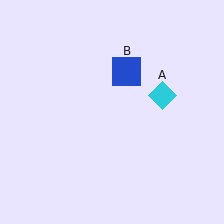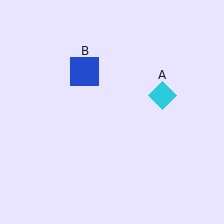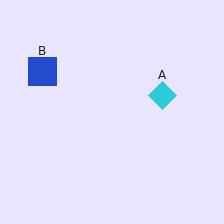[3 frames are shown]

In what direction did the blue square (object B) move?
The blue square (object B) moved left.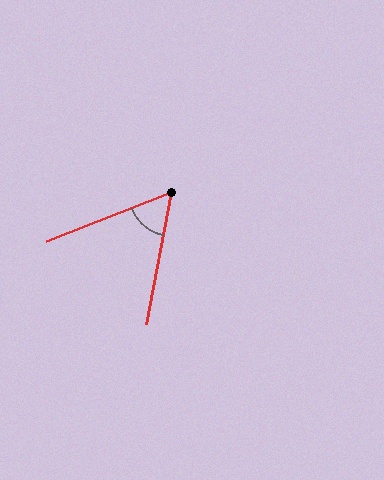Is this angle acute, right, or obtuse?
It is acute.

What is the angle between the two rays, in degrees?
Approximately 58 degrees.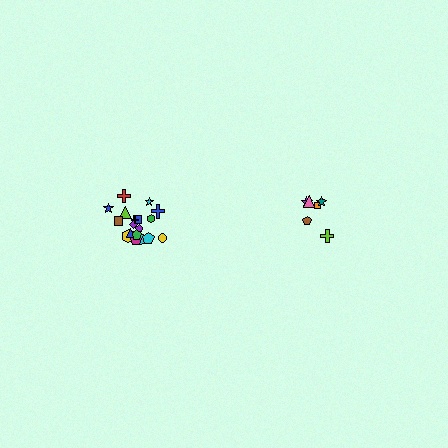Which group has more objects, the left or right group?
The left group.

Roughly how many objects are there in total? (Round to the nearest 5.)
Roughly 25 objects in total.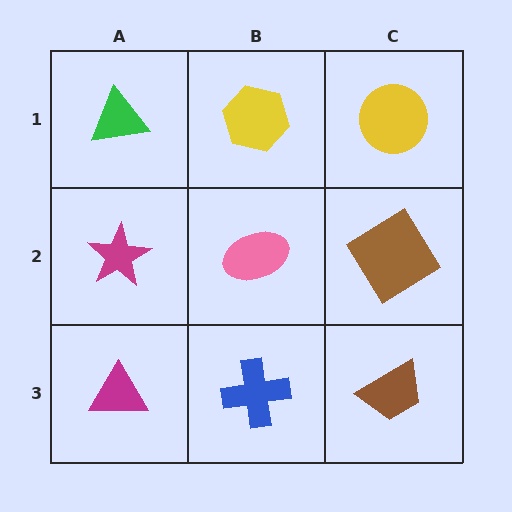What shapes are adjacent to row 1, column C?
A brown diamond (row 2, column C), a yellow hexagon (row 1, column B).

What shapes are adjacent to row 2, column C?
A yellow circle (row 1, column C), a brown trapezoid (row 3, column C), a pink ellipse (row 2, column B).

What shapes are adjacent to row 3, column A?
A magenta star (row 2, column A), a blue cross (row 3, column B).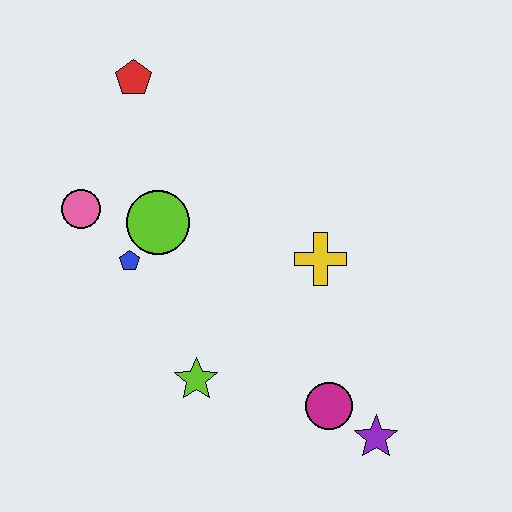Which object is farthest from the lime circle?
The purple star is farthest from the lime circle.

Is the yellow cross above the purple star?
Yes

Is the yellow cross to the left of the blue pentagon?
No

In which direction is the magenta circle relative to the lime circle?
The magenta circle is below the lime circle.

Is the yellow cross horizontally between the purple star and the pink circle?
Yes